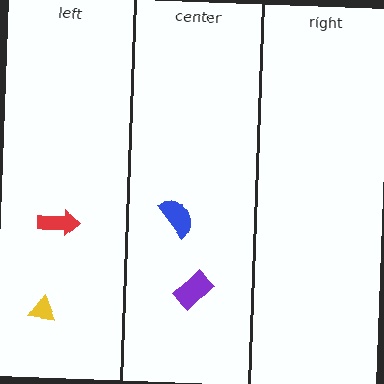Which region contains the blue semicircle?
The center region.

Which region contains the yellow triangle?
The left region.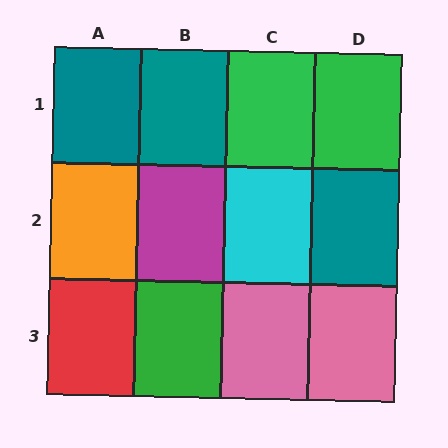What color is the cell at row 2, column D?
Teal.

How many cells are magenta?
1 cell is magenta.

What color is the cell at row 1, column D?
Green.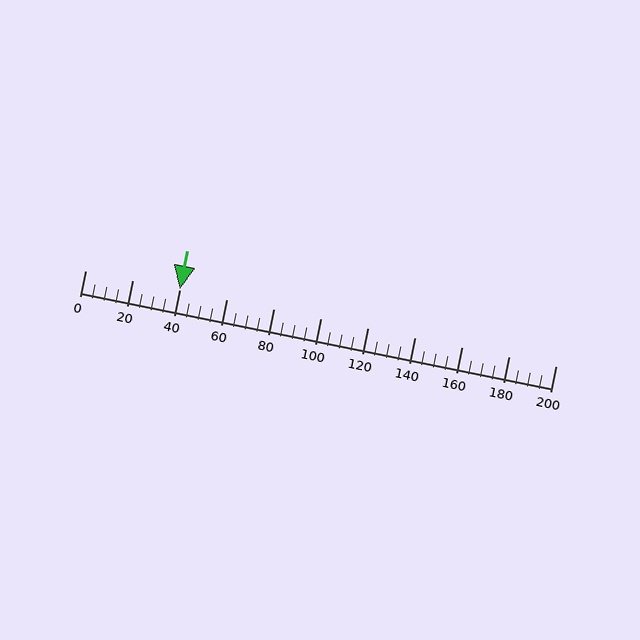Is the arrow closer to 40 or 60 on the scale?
The arrow is closer to 40.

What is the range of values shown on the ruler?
The ruler shows values from 0 to 200.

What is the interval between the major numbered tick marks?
The major tick marks are spaced 20 units apart.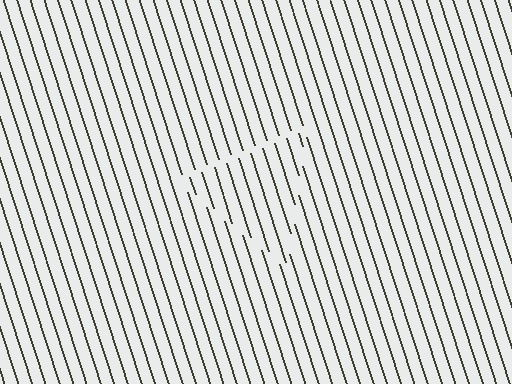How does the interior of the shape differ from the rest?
The interior of the shape contains the same grating, shifted by half a period — the contour is defined by the phase discontinuity where line-ends from the inner and outer gratings abut.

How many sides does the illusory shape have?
3 sides — the line-ends trace a triangle.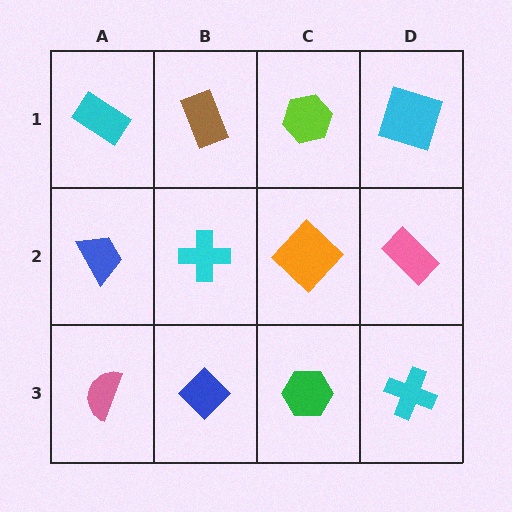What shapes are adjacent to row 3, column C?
An orange diamond (row 2, column C), a blue diamond (row 3, column B), a cyan cross (row 3, column D).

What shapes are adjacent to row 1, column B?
A cyan cross (row 2, column B), a cyan rectangle (row 1, column A), a lime hexagon (row 1, column C).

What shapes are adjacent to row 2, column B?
A brown rectangle (row 1, column B), a blue diamond (row 3, column B), a blue trapezoid (row 2, column A), an orange diamond (row 2, column C).